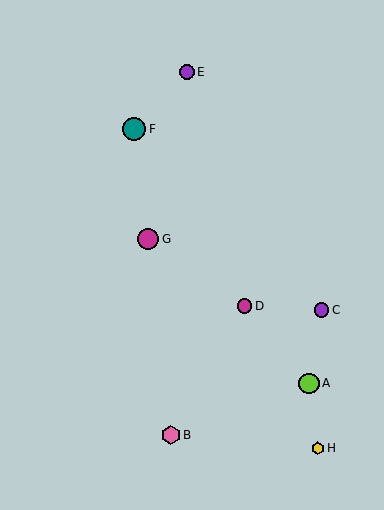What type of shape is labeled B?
Shape B is a pink hexagon.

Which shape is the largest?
The teal circle (labeled F) is the largest.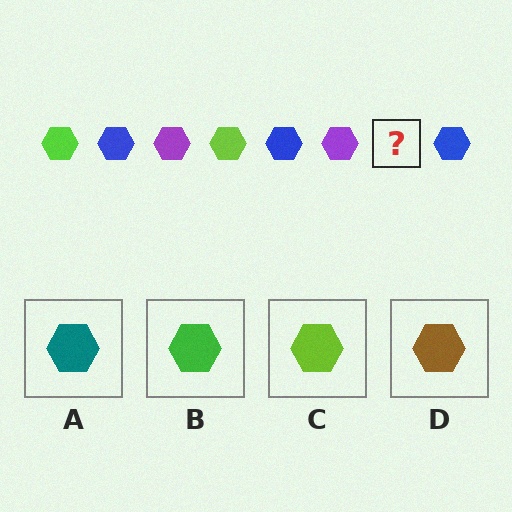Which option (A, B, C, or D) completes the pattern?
C.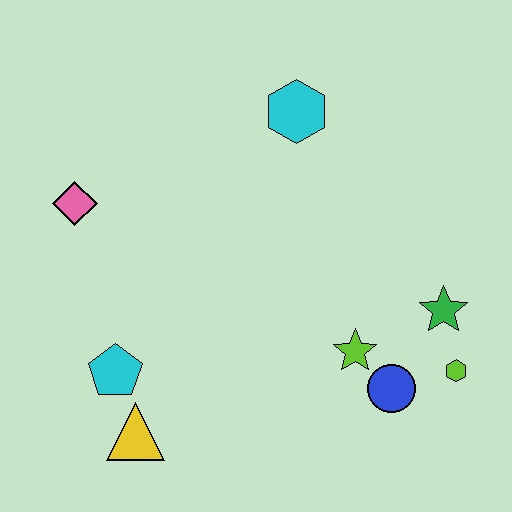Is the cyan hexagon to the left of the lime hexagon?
Yes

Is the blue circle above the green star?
No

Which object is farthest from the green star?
The pink diamond is farthest from the green star.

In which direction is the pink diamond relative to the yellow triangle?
The pink diamond is above the yellow triangle.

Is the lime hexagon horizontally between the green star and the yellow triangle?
No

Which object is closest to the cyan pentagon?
The yellow triangle is closest to the cyan pentagon.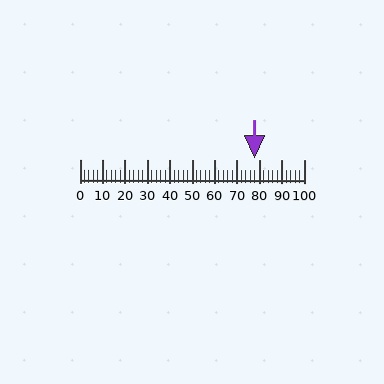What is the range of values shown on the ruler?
The ruler shows values from 0 to 100.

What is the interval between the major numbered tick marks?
The major tick marks are spaced 10 units apart.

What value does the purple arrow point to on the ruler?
The purple arrow points to approximately 78.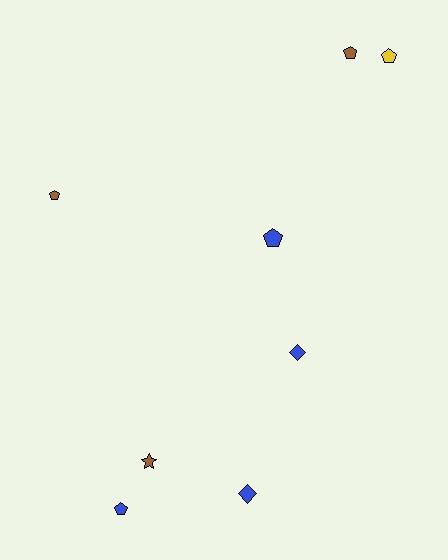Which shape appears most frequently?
Pentagon, with 5 objects.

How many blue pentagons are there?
There are 2 blue pentagons.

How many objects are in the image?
There are 8 objects.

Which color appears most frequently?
Blue, with 4 objects.